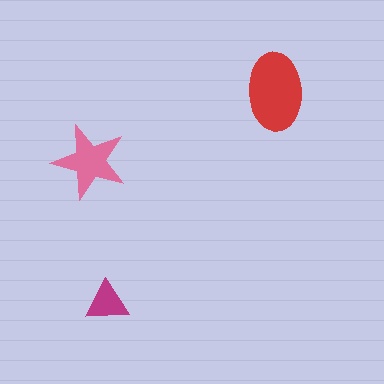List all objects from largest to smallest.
The red ellipse, the pink star, the magenta triangle.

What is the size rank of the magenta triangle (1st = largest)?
3rd.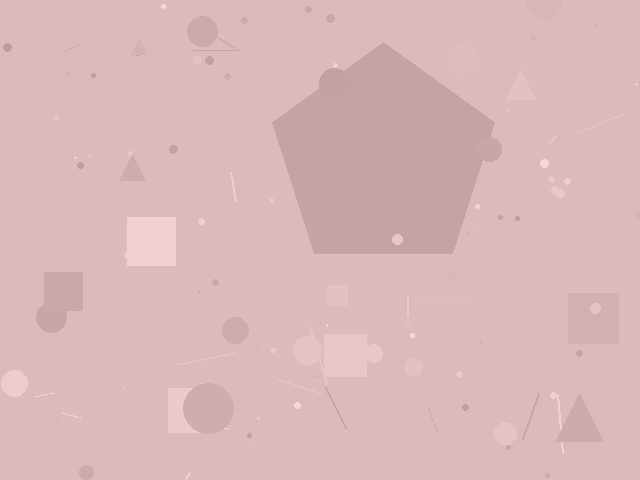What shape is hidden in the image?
A pentagon is hidden in the image.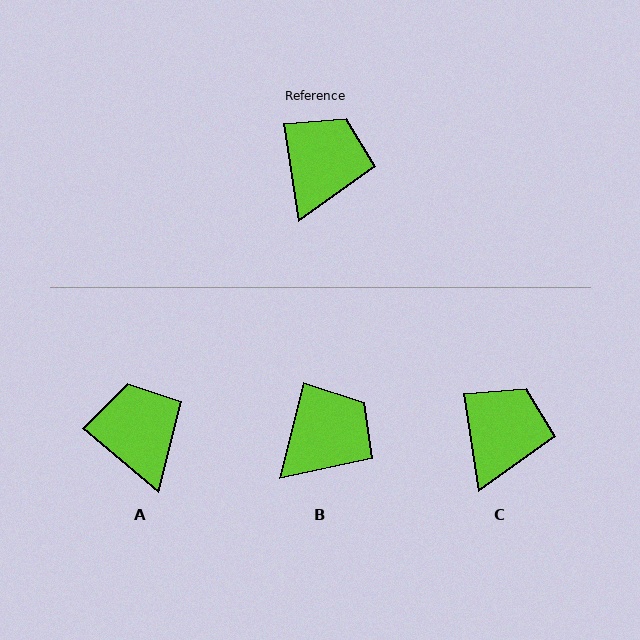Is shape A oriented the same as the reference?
No, it is off by about 41 degrees.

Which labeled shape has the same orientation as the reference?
C.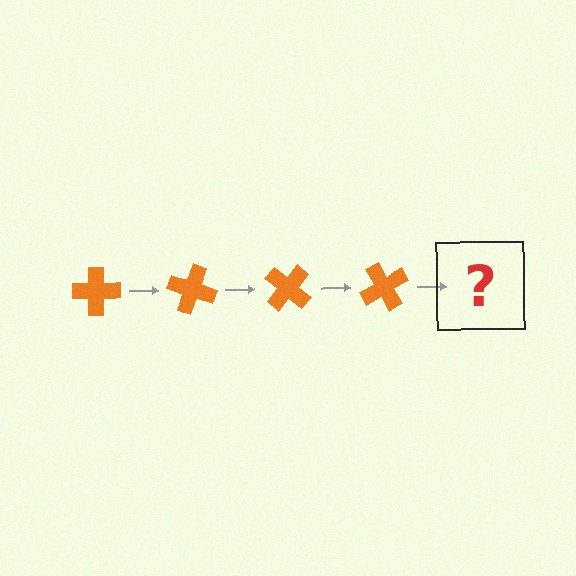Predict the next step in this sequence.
The next step is an orange cross rotated 80 degrees.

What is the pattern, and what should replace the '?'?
The pattern is that the cross rotates 20 degrees each step. The '?' should be an orange cross rotated 80 degrees.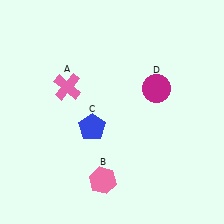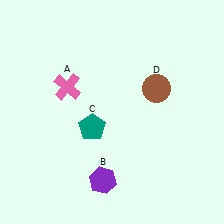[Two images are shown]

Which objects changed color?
B changed from pink to purple. C changed from blue to teal. D changed from magenta to brown.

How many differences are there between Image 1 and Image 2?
There are 3 differences between the two images.